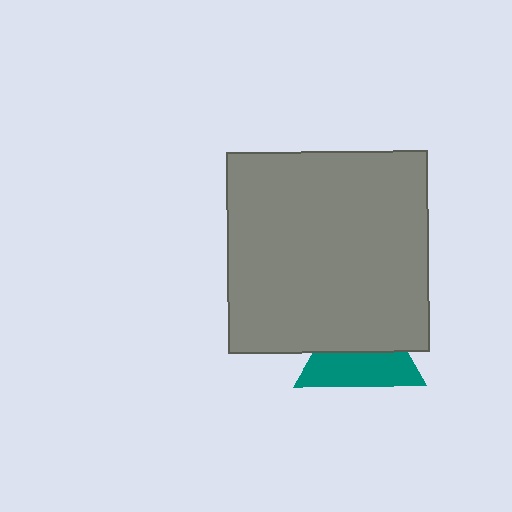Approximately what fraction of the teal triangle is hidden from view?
Roughly 50% of the teal triangle is hidden behind the gray square.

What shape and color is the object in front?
The object in front is a gray square.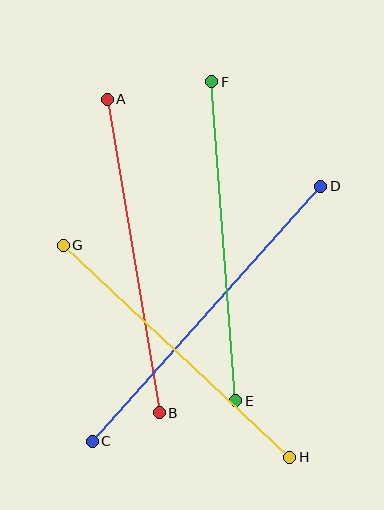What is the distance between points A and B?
The distance is approximately 318 pixels.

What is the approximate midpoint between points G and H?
The midpoint is at approximately (176, 351) pixels.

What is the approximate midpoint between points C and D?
The midpoint is at approximately (207, 314) pixels.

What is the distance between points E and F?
The distance is approximately 320 pixels.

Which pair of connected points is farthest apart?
Points C and D are farthest apart.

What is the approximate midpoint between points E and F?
The midpoint is at approximately (224, 241) pixels.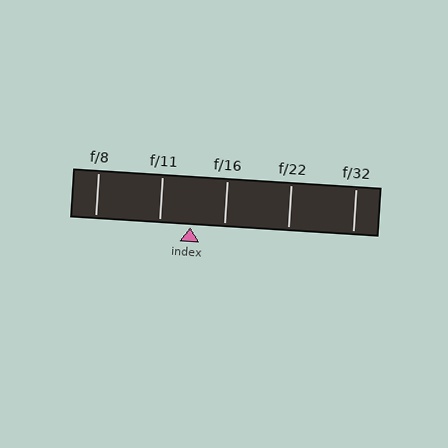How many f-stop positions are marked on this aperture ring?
There are 5 f-stop positions marked.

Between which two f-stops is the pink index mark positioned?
The index mark is between f/11 and f/16.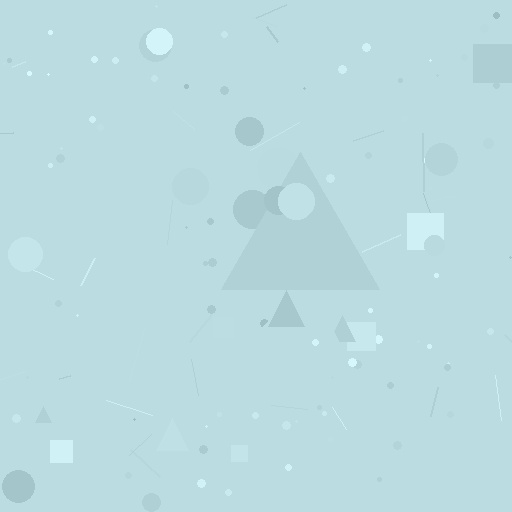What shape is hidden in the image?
A triangle is hidden in the image.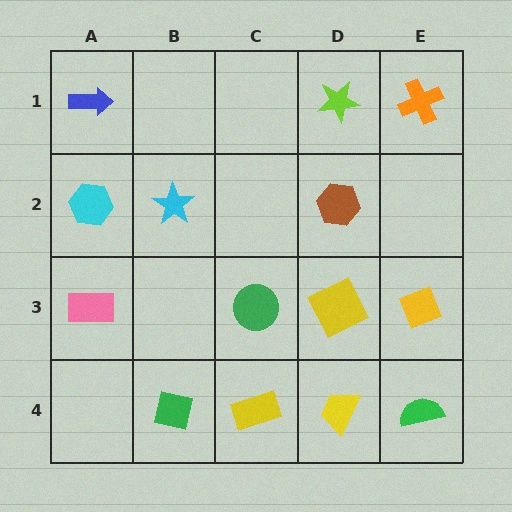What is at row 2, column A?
A cyan hexagon.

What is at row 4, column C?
A yellow rectangle.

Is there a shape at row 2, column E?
No, that cell is empty.